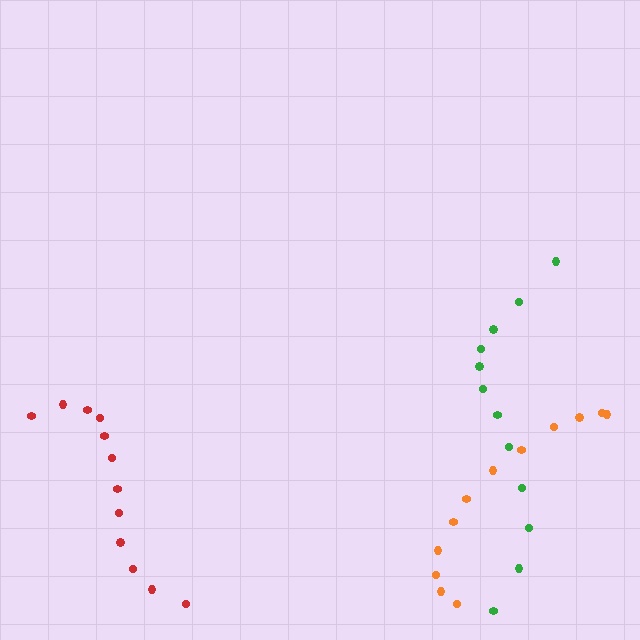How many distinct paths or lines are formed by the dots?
There are 3 distinct paths.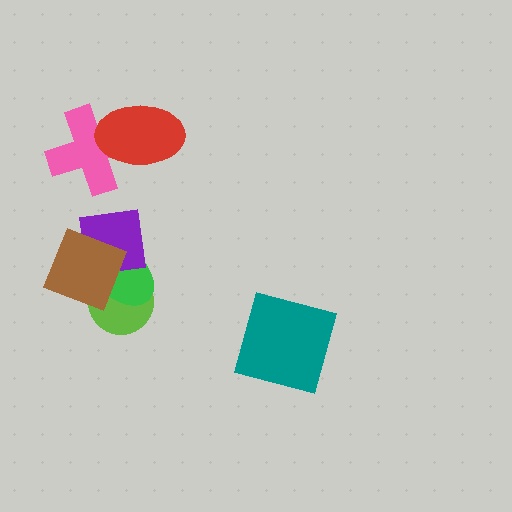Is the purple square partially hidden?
Yes, it is partially covered by another shape.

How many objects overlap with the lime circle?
3 objects overlap with the lime circle.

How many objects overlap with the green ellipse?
3 objects overlap with the green ellipse.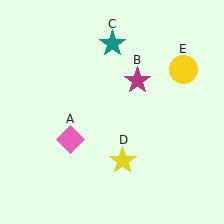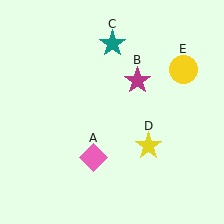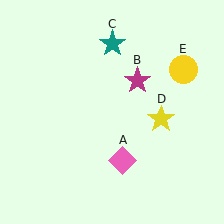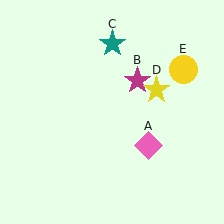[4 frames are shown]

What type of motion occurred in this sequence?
The pink diamond (object A), yellow star (object D) rotated counterclockwise around the center of the scene.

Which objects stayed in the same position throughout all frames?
Magenta star (object B) and teal star (object C) and yellow circle (object E) remained stationary.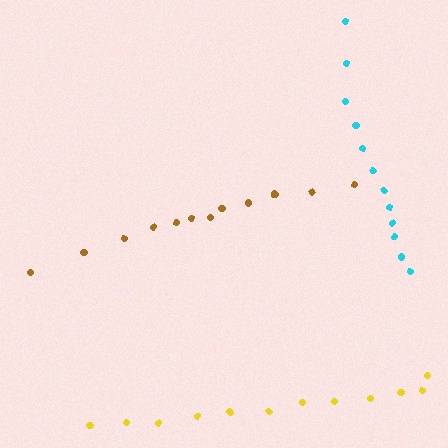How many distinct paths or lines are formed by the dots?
There are 3 distinct paths.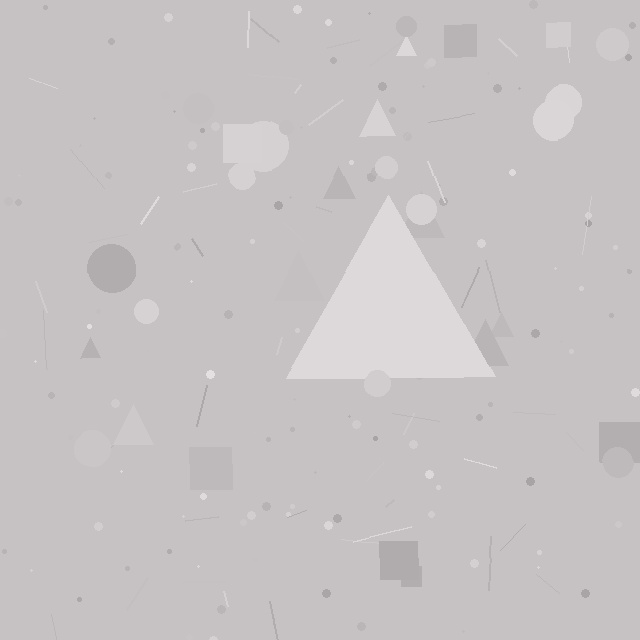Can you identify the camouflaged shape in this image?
The camouflaged shape is a triangle.